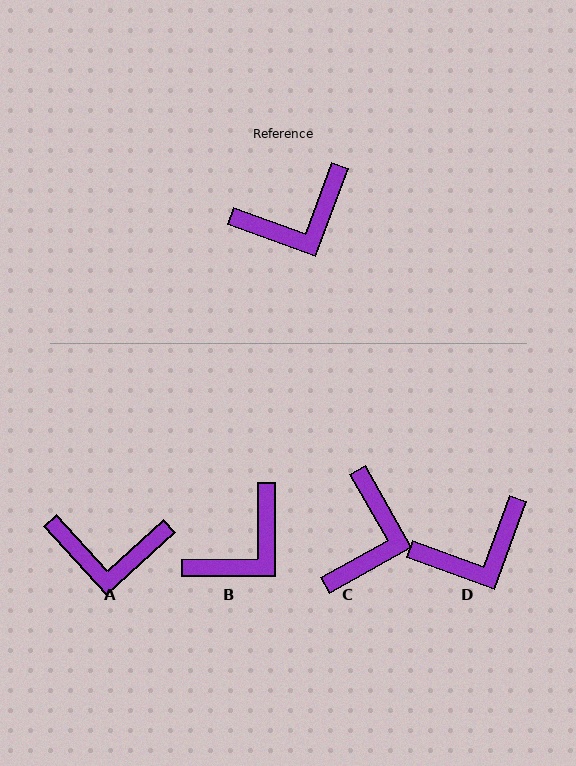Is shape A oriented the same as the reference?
No, it is off by about 28 degrees.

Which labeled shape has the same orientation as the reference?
D.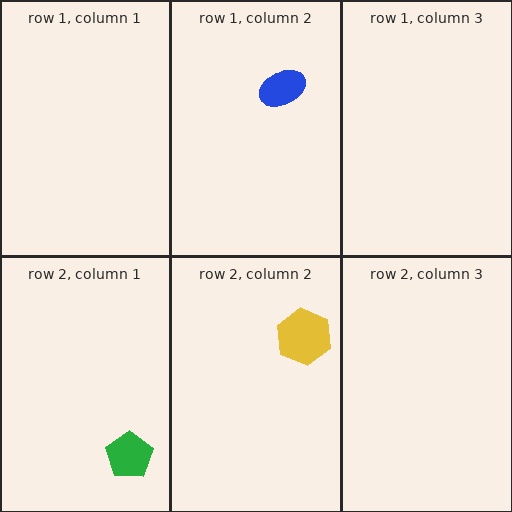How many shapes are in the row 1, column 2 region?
1.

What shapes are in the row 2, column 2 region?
The yellow hexagon.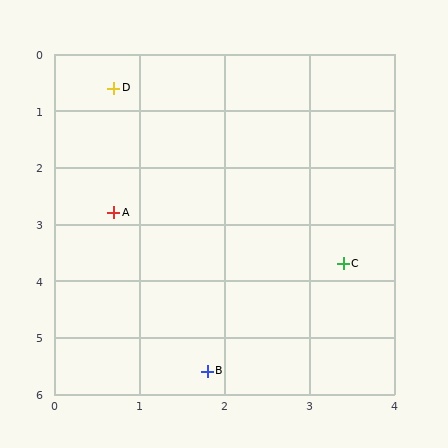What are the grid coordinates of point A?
Point A is at approximately (0.7, 2.8).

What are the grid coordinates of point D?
Point D is at approximately (0.7, 0.6).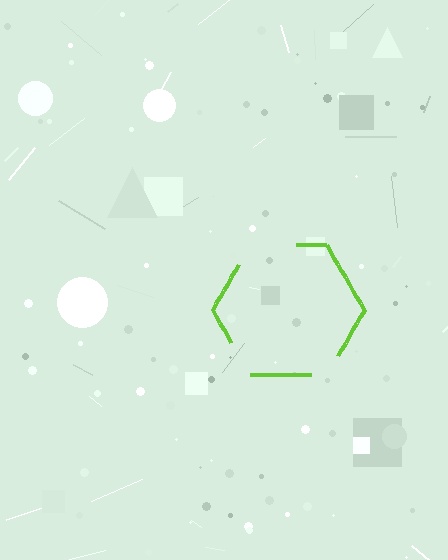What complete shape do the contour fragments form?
The contour fragments form a hexagon.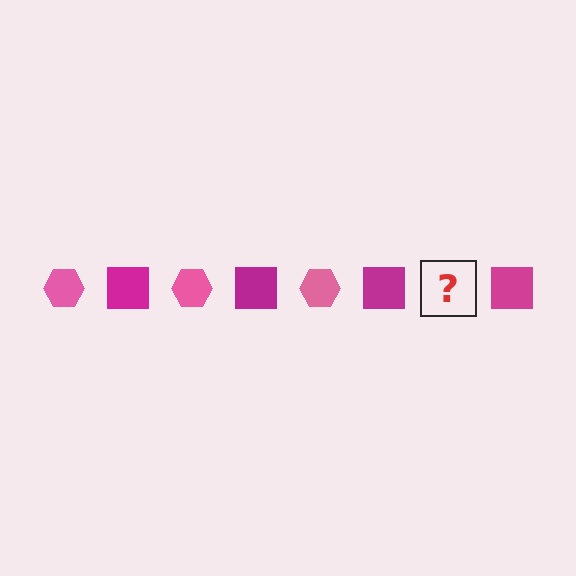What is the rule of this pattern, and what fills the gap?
The rule is that the pattern alternates between pink hexagon and magenta square. The gap should be filled with a pink hexagon.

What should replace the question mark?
The question mark should be replaced with a pink hexagon.